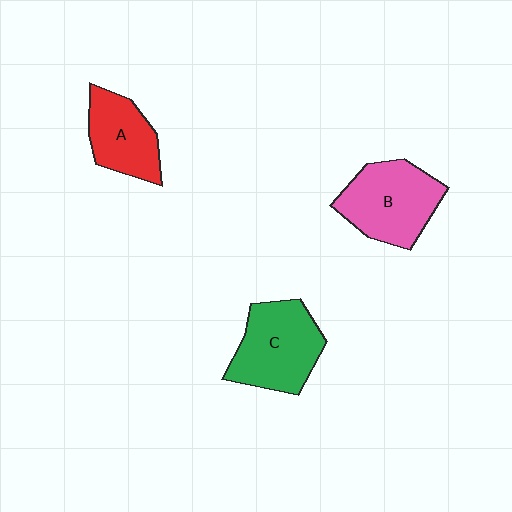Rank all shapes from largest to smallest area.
From largest to smallest: B (pink), C (green), A (red).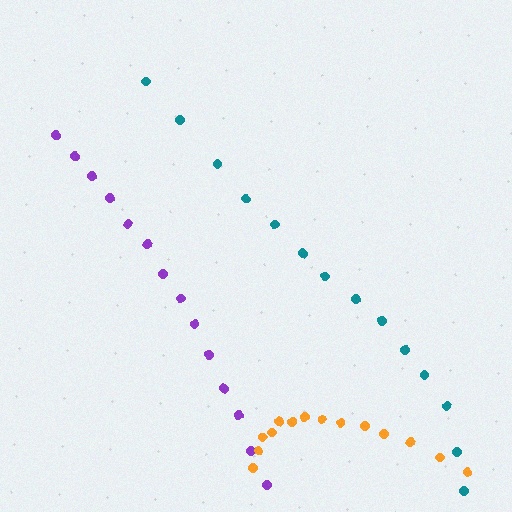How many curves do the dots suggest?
There are 3 distinct paths.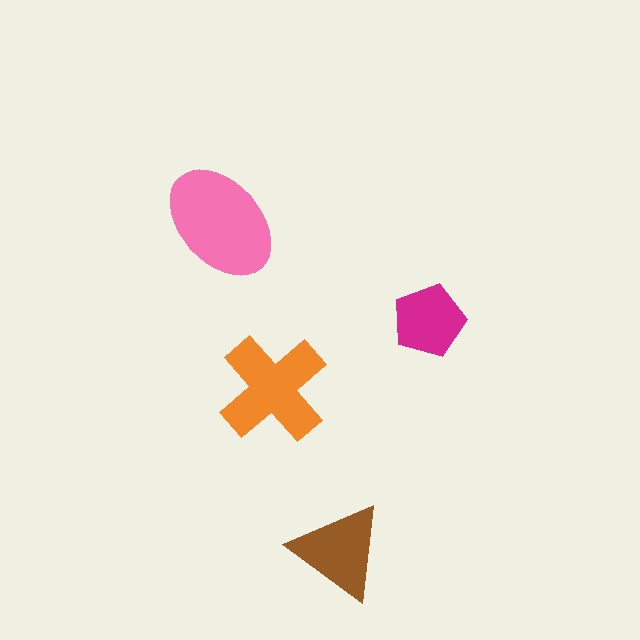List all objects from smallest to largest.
The magenta pentagon, the brown triangle, the orange cross, the pink ellipse.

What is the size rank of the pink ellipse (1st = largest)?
1st.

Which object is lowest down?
The brown triangle is bottommost.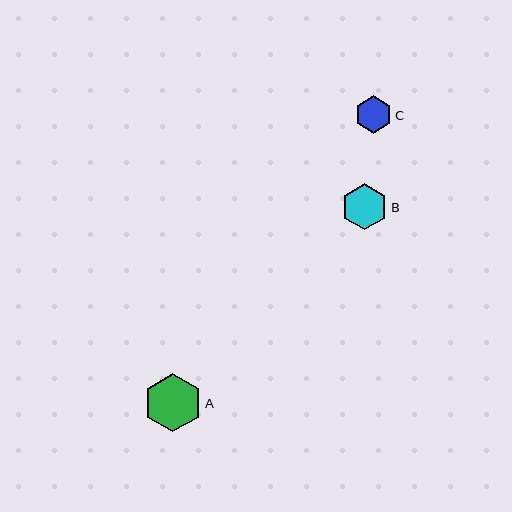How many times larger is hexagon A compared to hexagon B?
Hexagon A is approximately 1.3 times the size of hexagon B.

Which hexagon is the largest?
Hexagon A is the largest with a size of approximately 58 pixels.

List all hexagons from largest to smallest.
From largest to smallest: A, B, C.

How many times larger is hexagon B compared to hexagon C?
Hexagon B is approximately 1.2 times the size of hexagon C.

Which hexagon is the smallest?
Hexagon C is the smallest with a size of approximately 38 pixels.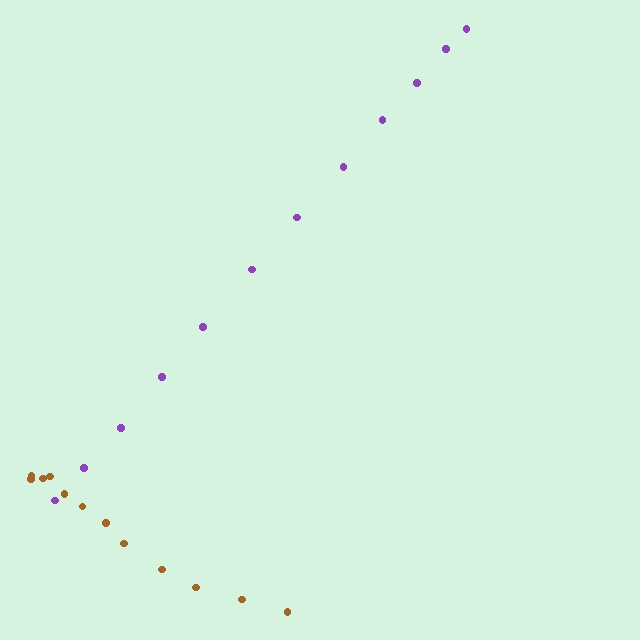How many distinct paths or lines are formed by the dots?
There are 2 distinct paths.